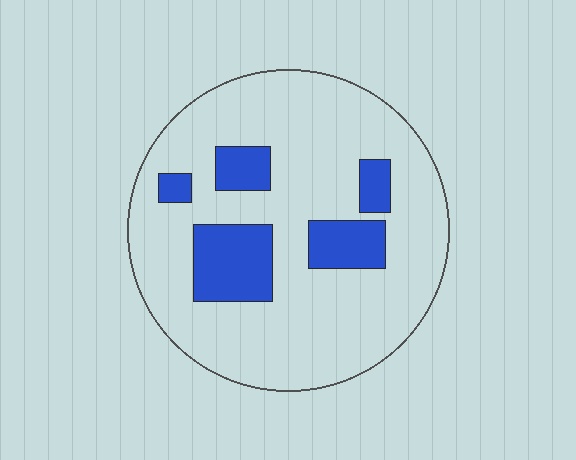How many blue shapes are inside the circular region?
5.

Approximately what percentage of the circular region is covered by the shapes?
Approximately 20%.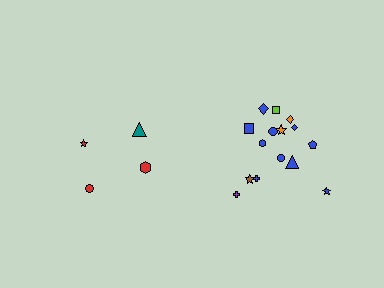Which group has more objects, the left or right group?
The right group.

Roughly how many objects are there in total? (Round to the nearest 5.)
Roughly 20 objects in total.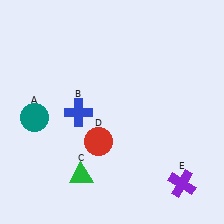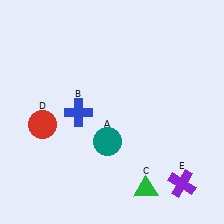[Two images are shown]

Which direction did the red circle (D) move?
The red circle (D) moved left.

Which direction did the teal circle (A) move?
The teal circle (A) moved right.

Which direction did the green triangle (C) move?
The green triangle (C) moved right.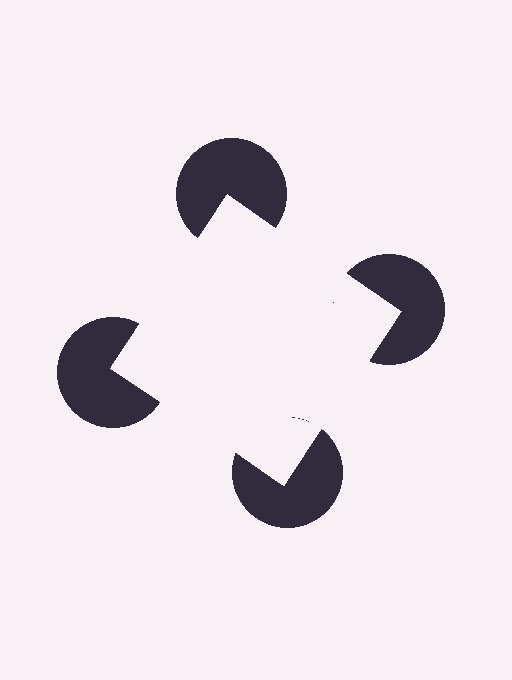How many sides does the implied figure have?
4 sides.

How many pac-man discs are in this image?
There are 4 — one at each vertex of the illusory square.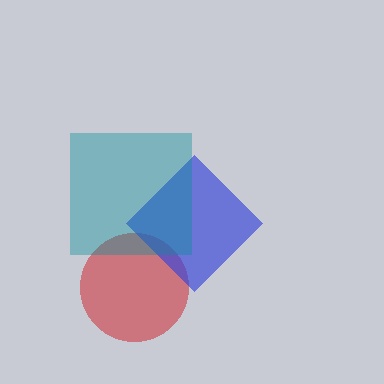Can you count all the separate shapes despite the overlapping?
Yes, there are 3 separate shapes.